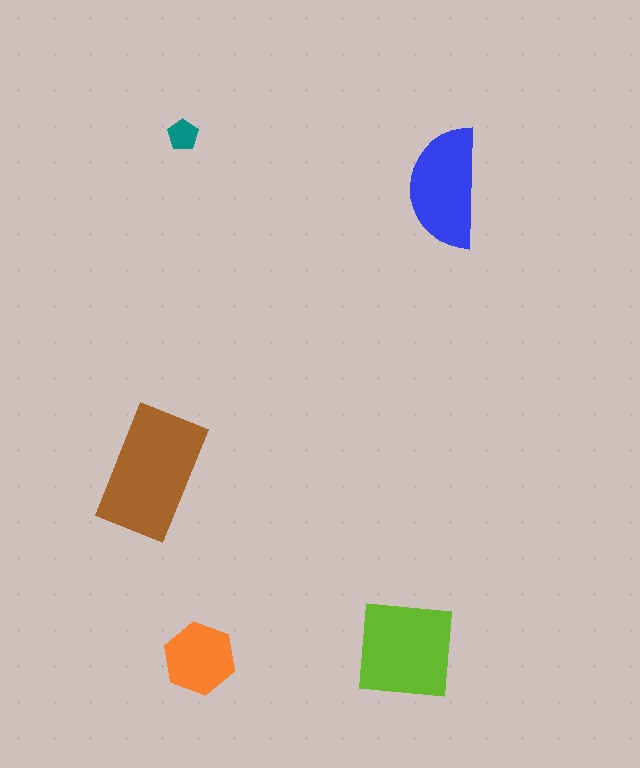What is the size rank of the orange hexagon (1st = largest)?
4th.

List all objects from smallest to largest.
The teal pentagon, the orange hexagon, the blue semicircle, the lime square, the brown rectangle.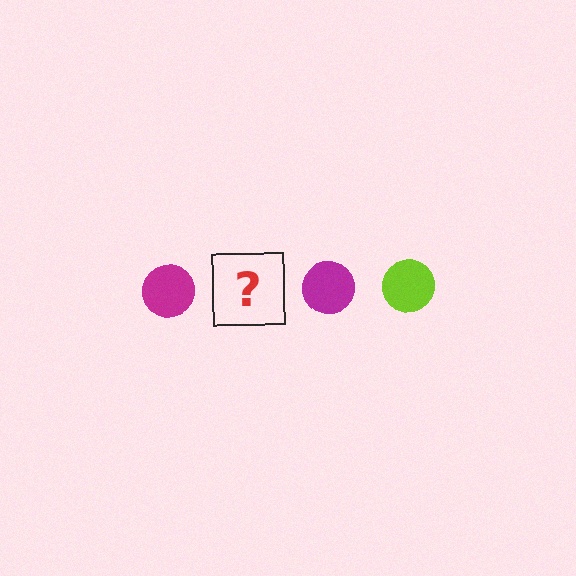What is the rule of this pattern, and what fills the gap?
The rule is that the pattern cycles through magenta, lime circles. The gap should be filled with a lime circle.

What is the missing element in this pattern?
The missing element is a lime circle.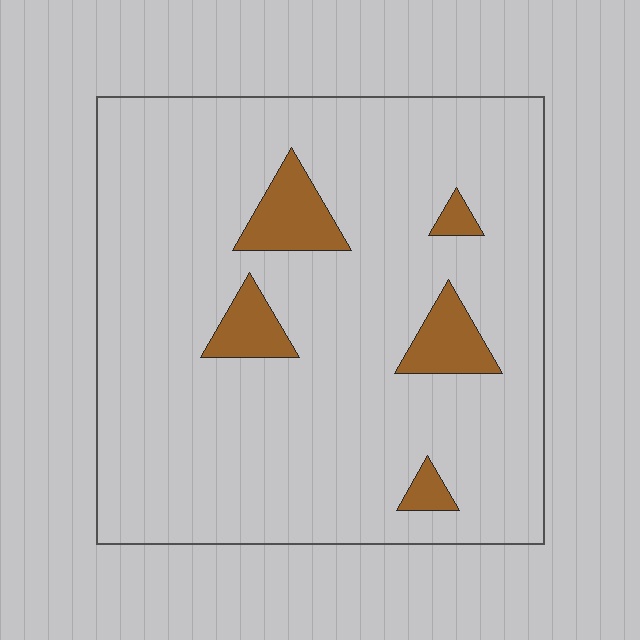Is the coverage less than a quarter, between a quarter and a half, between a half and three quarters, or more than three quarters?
Less than a quarter.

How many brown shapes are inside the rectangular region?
5.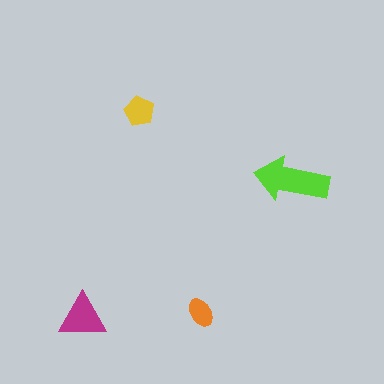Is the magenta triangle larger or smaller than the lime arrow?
Smaller.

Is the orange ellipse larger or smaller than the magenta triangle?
Smaller.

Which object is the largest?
The lime arrow.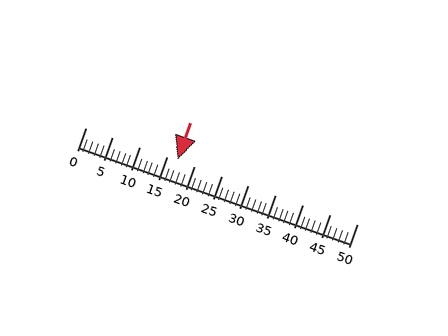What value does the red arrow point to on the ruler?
The red arrow points to approximately 17.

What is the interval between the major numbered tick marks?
The major tick marks are spaced 5 units apart.